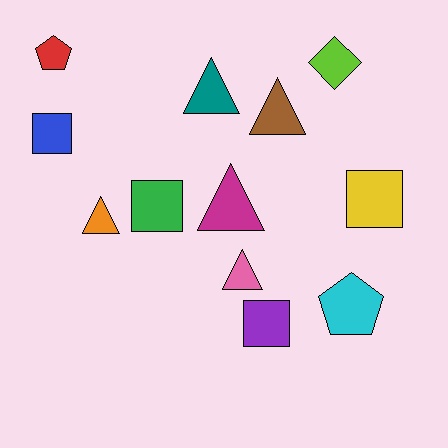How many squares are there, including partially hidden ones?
There are 4 squares.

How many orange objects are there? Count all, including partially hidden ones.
There is 1 orange object.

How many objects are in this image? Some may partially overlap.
There are 12 objects.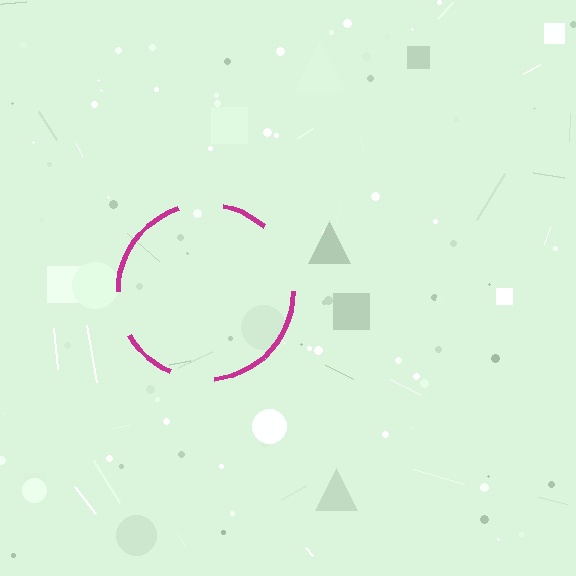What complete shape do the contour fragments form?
The contour fragments form a circle.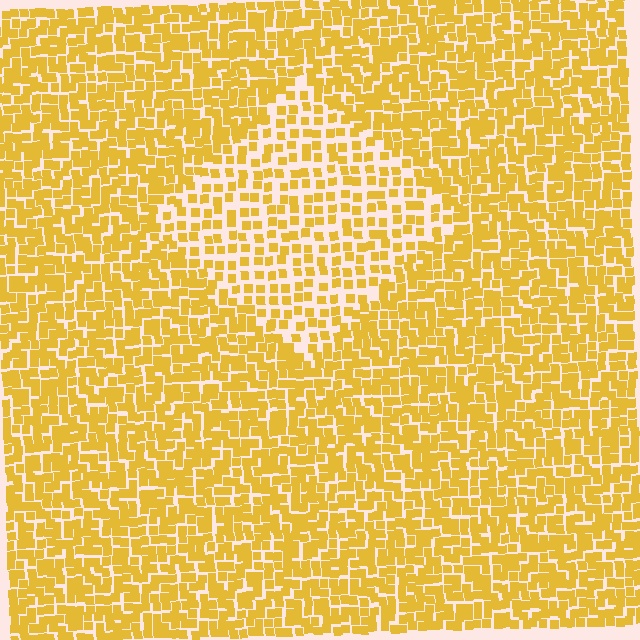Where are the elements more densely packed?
The elements are more densely packed outside the diamond boundary.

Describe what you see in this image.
The image contains small yellow elements arranged at two different densities. A diamond-shaped region is visible where the elements are less densely packed than the surrounding area.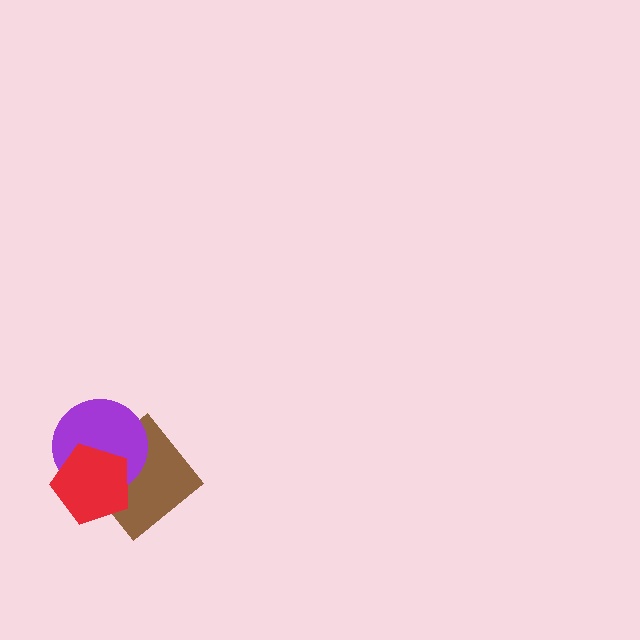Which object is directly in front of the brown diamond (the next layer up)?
The purple circle is directly in front of the brown diamond.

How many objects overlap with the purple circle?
2 objects overlap with the purple circle.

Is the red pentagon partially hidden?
No, no other shape covers it.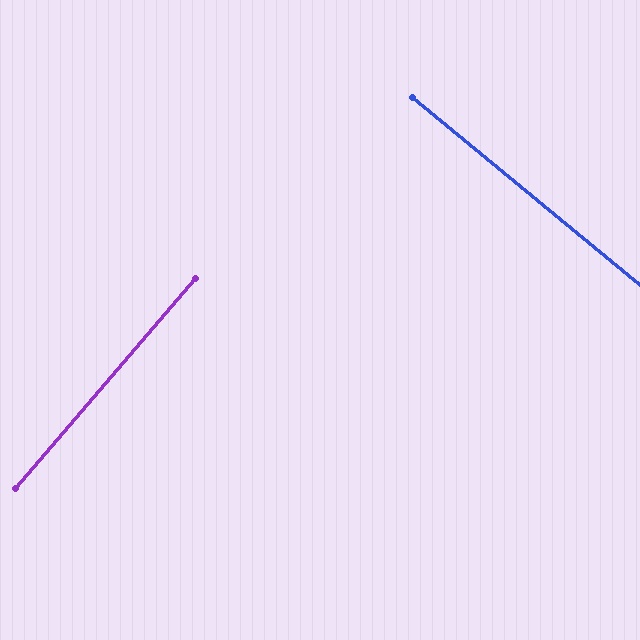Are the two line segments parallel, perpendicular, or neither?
Perpendicular — they meet at approximately 89°.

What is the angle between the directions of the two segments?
Approximately 89 degrees.